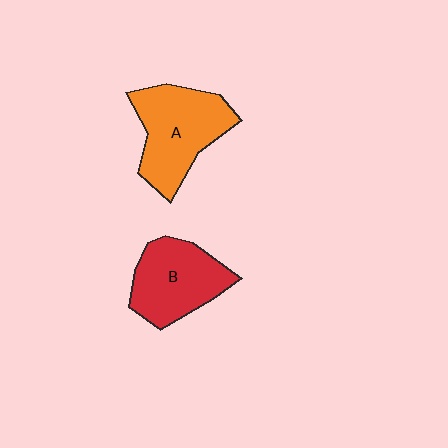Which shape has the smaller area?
Shape B (red).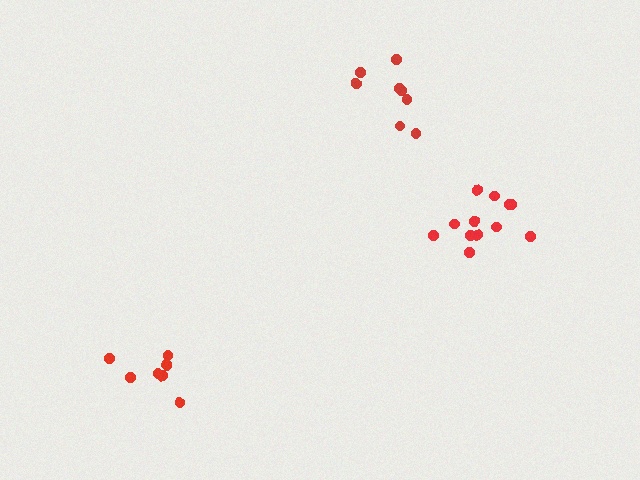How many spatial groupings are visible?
There are 3 spatial groupings.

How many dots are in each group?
Group 1: 12 dots, Group 2: 8 dots, Group 3: 8 dots (28 total).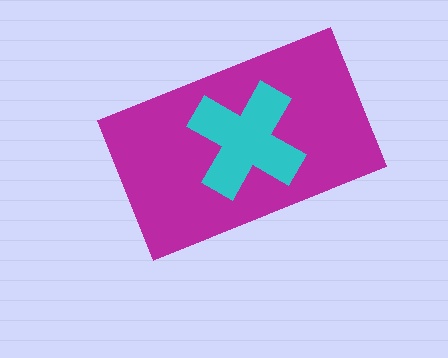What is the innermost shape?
The cyan cross.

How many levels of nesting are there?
2.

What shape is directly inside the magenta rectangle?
The cyan cross.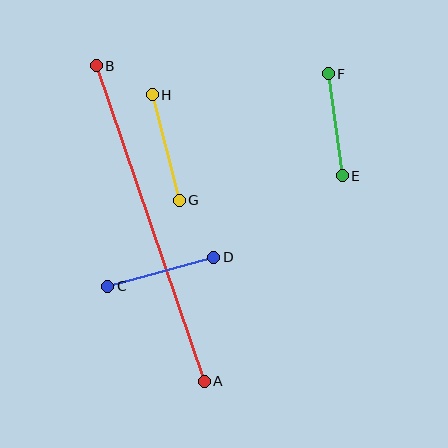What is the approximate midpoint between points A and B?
The midpoint is at approximately (150, 223) pixels.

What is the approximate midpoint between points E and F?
The midpoint is at approximately (335, 125) pixels.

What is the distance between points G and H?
The distance is approximately 109 pixels.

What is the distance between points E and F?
The distance is approximately 103 pixels.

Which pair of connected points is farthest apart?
Points A and B are farthest apart.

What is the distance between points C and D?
The distance is approximately 110 pixels.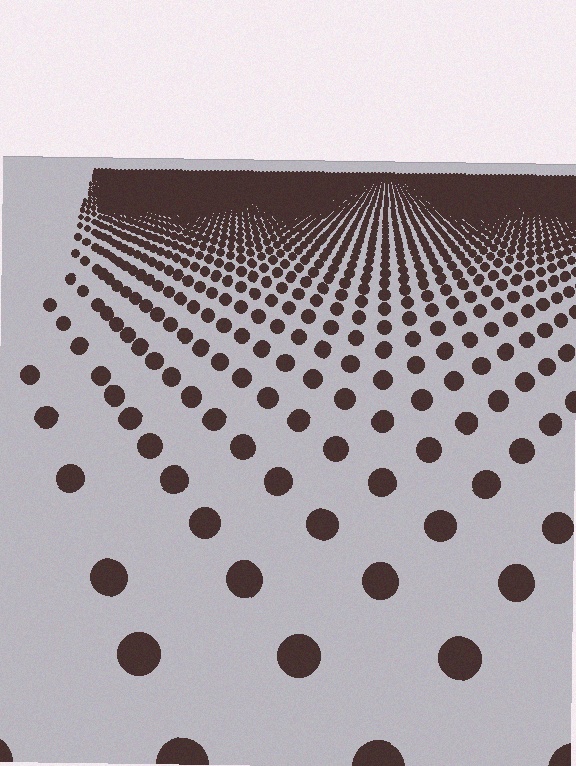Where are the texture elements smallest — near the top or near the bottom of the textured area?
Near the top.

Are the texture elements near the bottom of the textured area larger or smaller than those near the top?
Larger. Near the bottom, elements are closer to the viewer and appear at a bigger on-screen size.